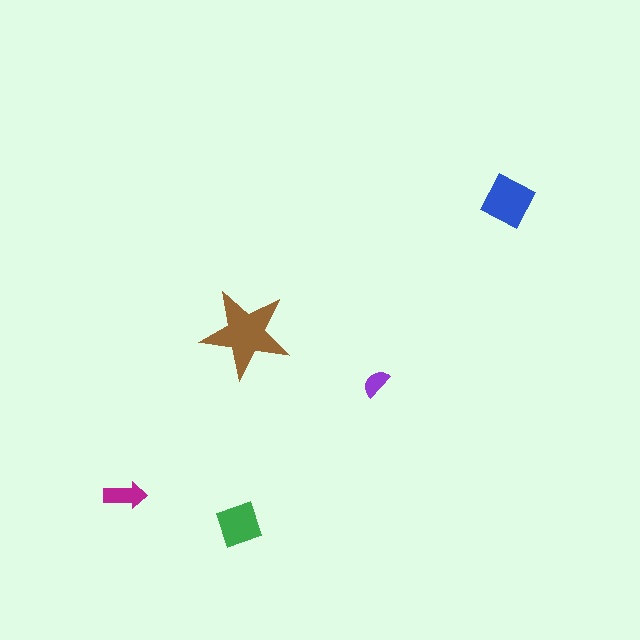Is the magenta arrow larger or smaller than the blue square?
Smaller.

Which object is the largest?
The brown star.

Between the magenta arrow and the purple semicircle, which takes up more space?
The magenta arrow.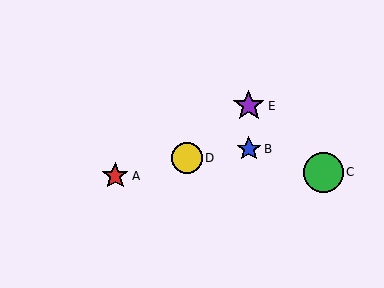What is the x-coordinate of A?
Object A is at x≈115.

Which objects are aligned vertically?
Objects B, E are aligned vertically.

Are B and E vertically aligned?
Yes, both are at x≈249.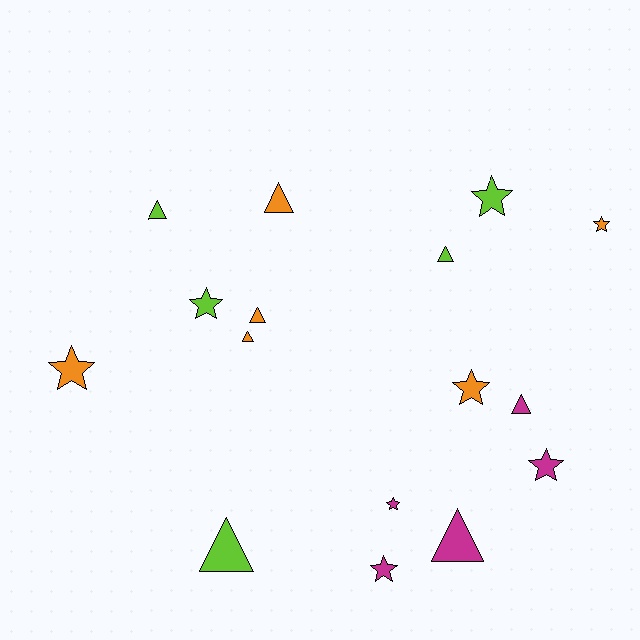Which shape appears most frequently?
Star, with 8 objects.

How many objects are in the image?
There are 16 objects.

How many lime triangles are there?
There are 3 lime triangles.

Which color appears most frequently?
Orange, with 6 objects.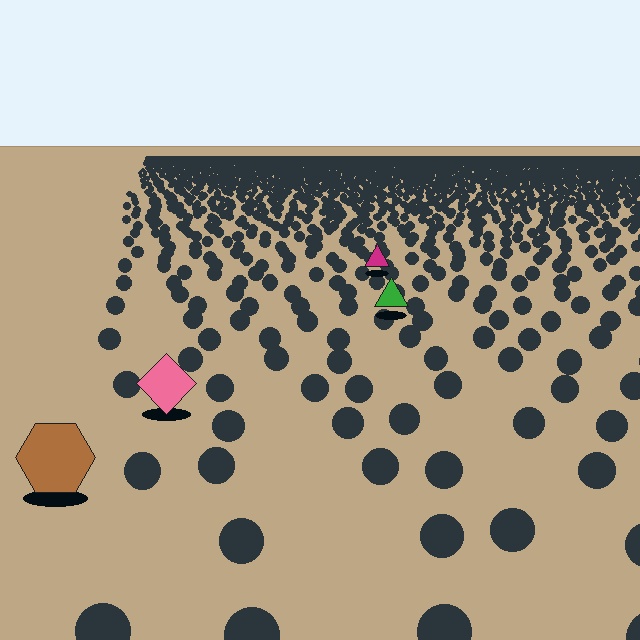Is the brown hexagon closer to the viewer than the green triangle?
Yes. The brown hexagon is closer — you can tell from the texture gradient: the ground texture is coarser near it.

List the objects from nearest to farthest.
From nearest to farthest: the brown hexagon, the pink diamond, the green triangle, the magenta triangle.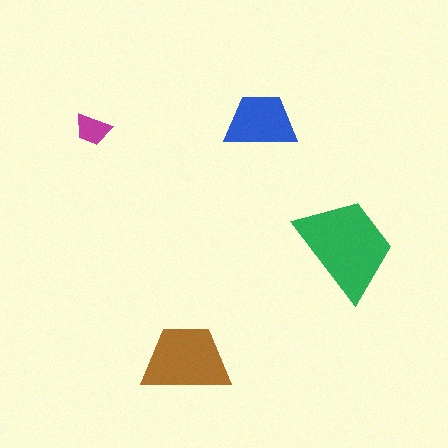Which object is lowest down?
The brown trapezoid is bottommost.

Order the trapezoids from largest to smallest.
the green one, the brown one, the blue one, the magenta one.